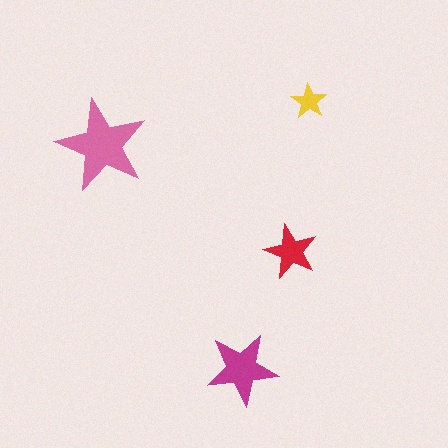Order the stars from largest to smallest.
the pink one, the magenta one, the red one, the yellow one.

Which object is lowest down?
The magenta star is bottommost.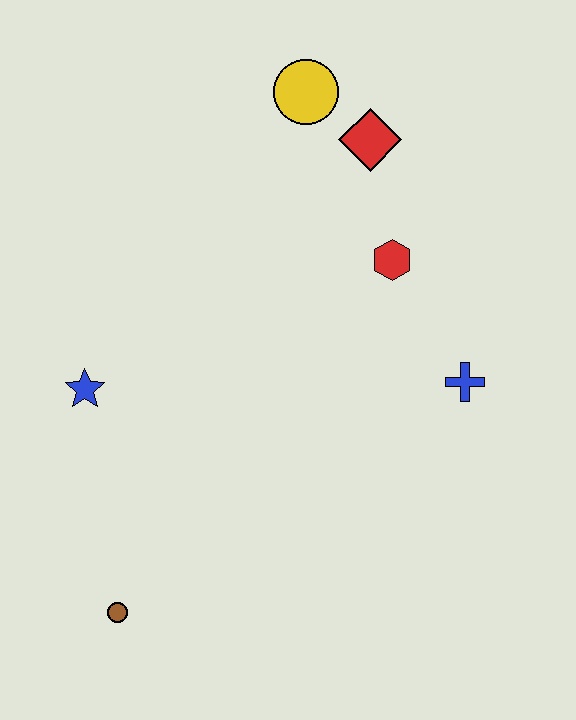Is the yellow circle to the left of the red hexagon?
Yes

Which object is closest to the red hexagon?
The red diamond is closest to the red hexagon.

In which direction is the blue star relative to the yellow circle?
The blue star is below the yellow circle.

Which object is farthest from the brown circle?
The yellow circle is farthest from the brown circle.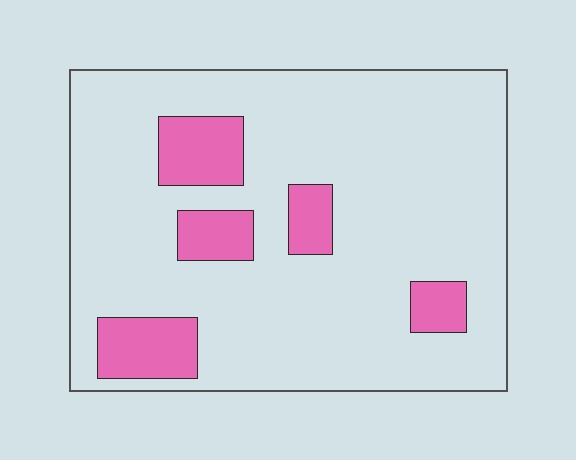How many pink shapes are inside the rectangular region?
5.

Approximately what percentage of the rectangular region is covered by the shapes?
Approximately 15%.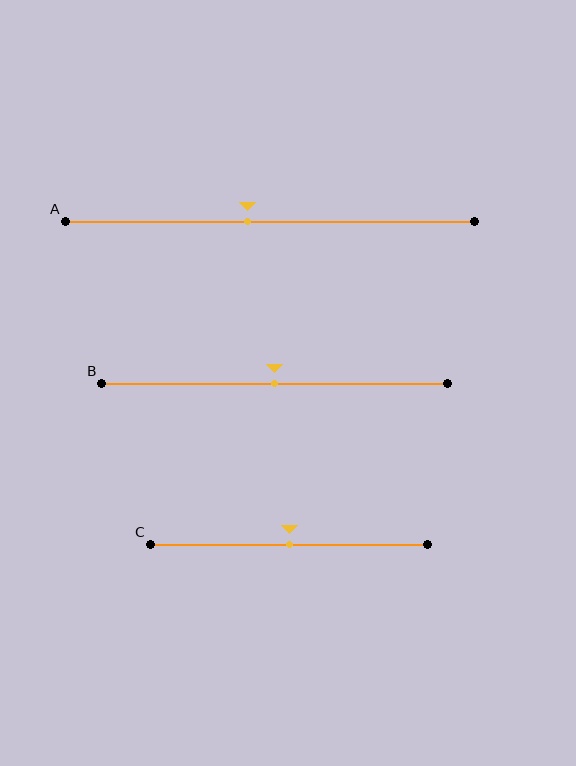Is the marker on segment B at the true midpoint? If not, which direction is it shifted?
Yes, the marker on segment B is at the true midpoint.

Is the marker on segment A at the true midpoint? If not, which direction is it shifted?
No, the marker on segment A is shifted to the left by about 5% of the segment length.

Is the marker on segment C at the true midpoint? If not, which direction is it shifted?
Yes, the marker on segment C is at the true midpoint.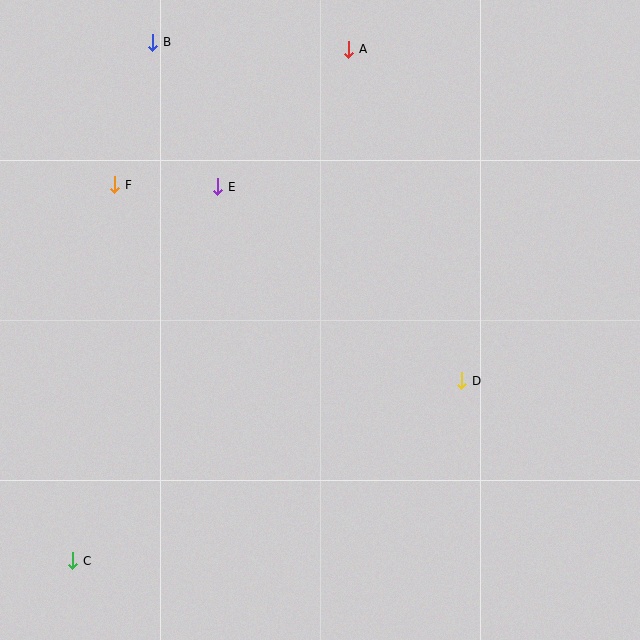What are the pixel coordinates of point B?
Point B is at (153, 42).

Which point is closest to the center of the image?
Point D at (462, 381) is closest to the center.